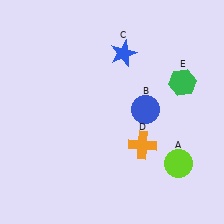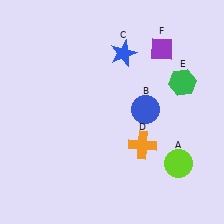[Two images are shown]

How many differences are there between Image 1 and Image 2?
There is 1 difference between the two images.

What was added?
A purple diamond (F) was added in Image 2.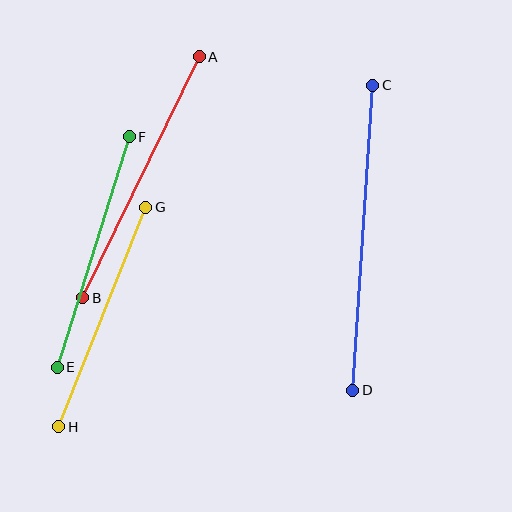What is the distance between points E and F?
The distance is approximately 242 pixels.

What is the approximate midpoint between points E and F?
The midpoint is at approximately (93, 252) pixels.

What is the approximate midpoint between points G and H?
The midpoint is at approximately (102, 317) pixels.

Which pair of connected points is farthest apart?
Points C and D are farthest apart.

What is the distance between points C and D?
The distance is approximately 306 pixels.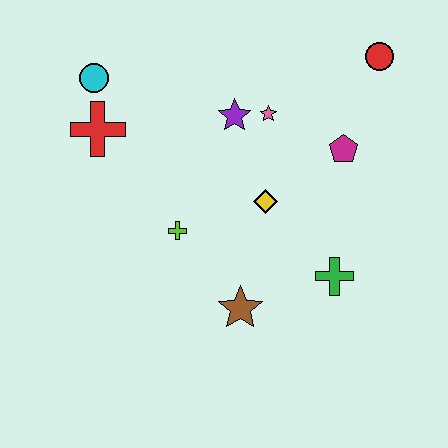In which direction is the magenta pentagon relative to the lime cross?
The magenta pentagon is to the right of the lime cross.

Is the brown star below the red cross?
Yes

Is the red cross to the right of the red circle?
No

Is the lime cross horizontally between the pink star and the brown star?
No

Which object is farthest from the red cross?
The red circle is farthest from the red cross.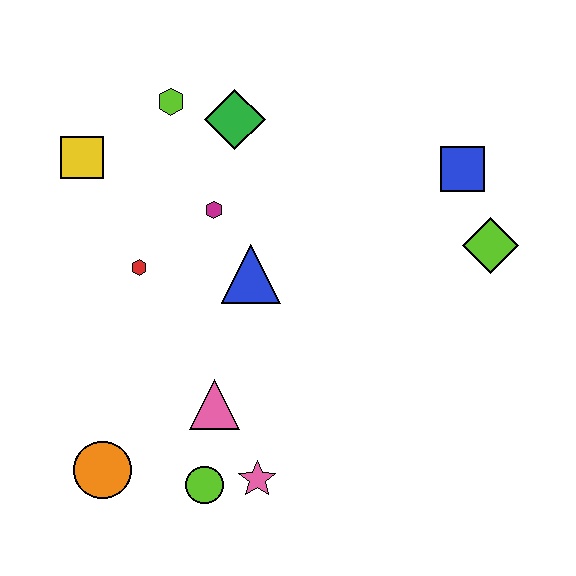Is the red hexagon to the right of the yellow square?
Yes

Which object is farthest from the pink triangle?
The blue square is farthest from the pink triangle.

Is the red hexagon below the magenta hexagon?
Yes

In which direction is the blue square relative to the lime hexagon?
The blue square is to the right of the lime hexagon.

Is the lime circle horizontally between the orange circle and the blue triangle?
Yes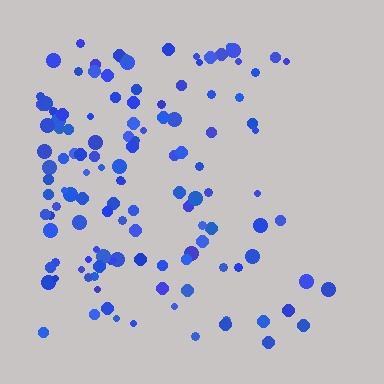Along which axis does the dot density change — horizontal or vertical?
Horizontal.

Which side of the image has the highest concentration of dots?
The left.